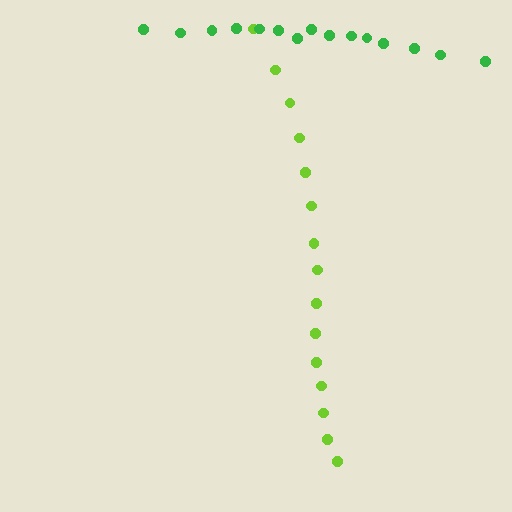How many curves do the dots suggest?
There are 2 distinct paths.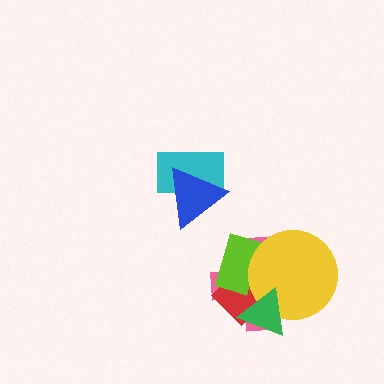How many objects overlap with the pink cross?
4 objects overlap with the pink cross.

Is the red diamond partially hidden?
Yes, it is partially covered by another shape.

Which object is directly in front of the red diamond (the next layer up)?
The lime rectangle is directly in front of the red diamond.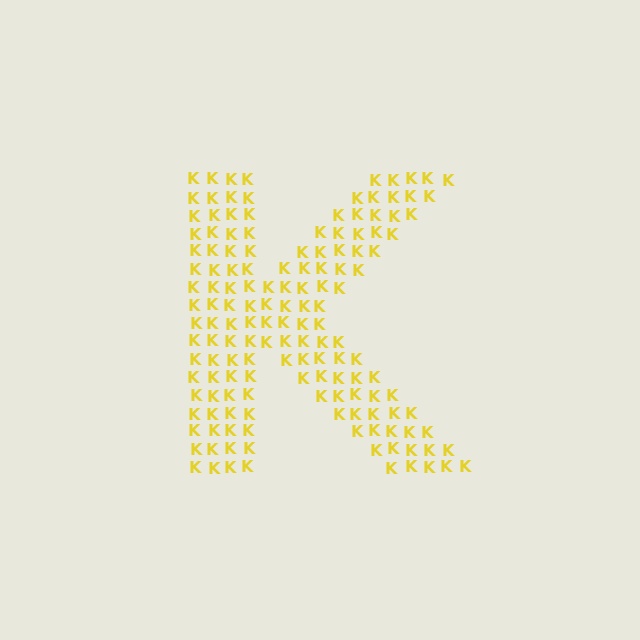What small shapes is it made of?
It is made of small letter K's.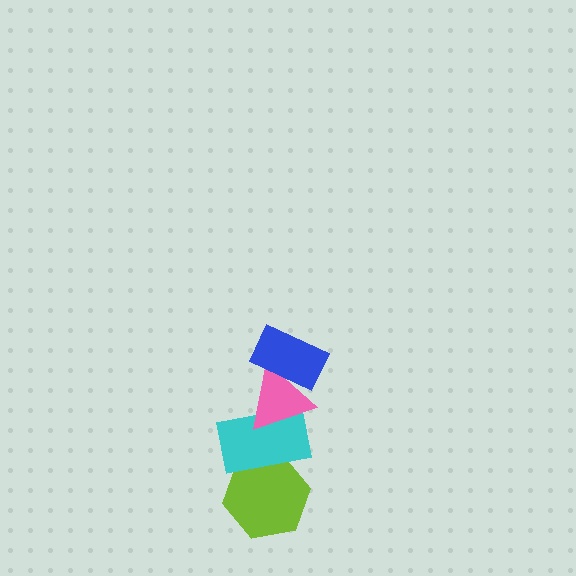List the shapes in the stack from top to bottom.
From top to bottom: the blue rectangle, the pink triangle, the cyan rectangle, the lime hexagon.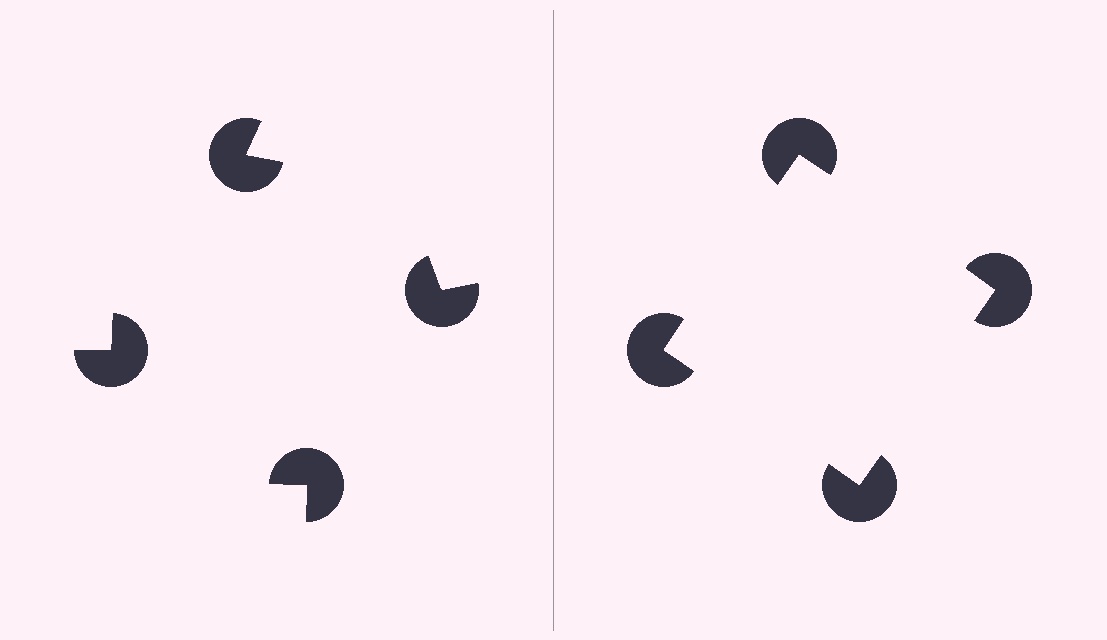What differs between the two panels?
The pac-man discs are positioned identically on both sides; only the wedge orientations differ. On the right they align to a square; on the left they are misaligned.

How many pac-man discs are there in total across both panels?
8 — 4 on each side.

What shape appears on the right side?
An illusory square.